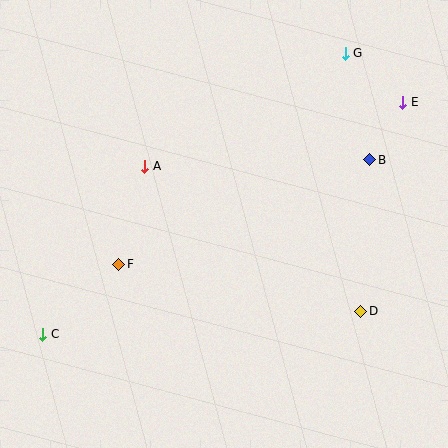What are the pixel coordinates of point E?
Point E is at (403, 102).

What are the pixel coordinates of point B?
Point B is at (370, 159).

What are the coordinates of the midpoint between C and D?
The midpoint between C and D is at (202, 323).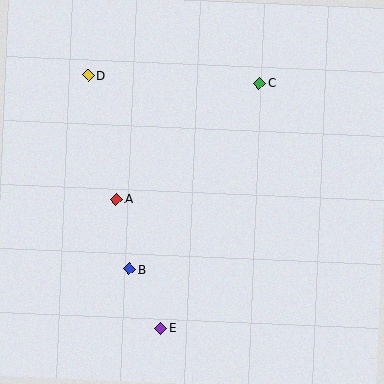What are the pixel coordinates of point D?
Point D is at (88, 75).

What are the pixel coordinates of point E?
Point E is at (161, 328).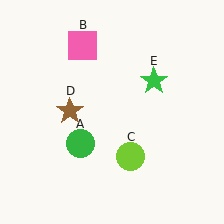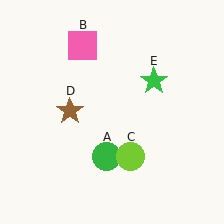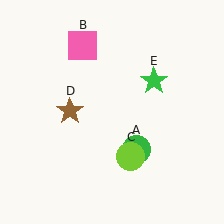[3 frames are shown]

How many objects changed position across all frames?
1 object changed position: green circle (object A).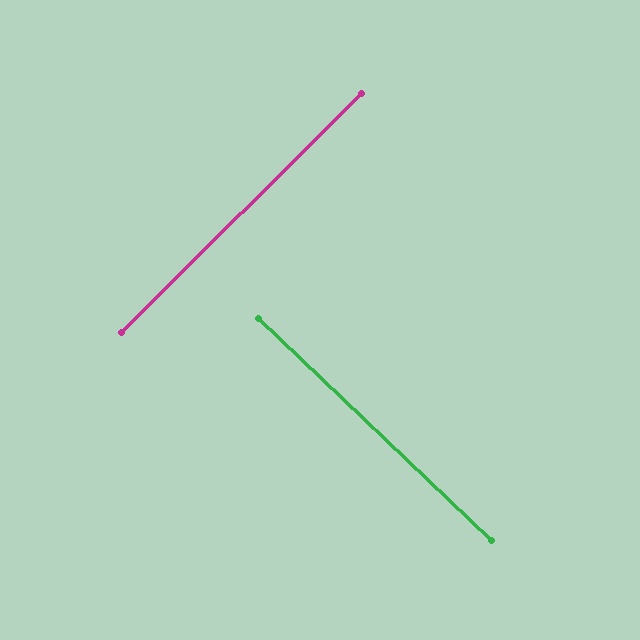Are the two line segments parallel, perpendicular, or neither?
Perpendicular — they meet at approximately 88°.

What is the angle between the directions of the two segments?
Approximately 88 degrees.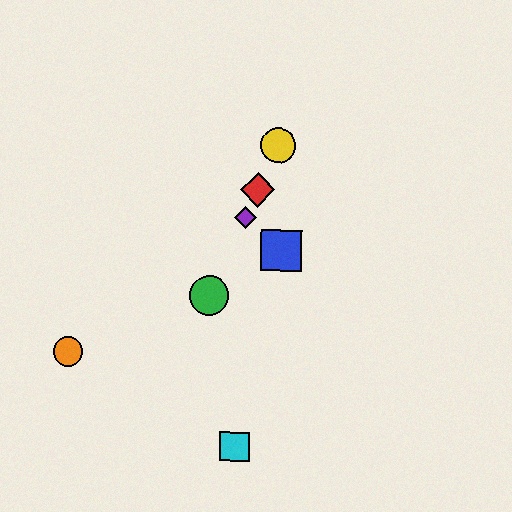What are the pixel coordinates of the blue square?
The blue square is at (281, 250).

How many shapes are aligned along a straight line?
4 shapes (the red diamond, the green circle, the yellow circle, the purple diamond) are aligned along a straight line.